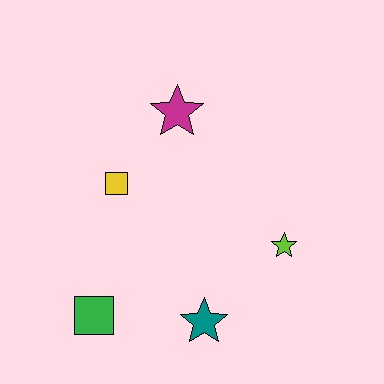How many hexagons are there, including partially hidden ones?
There are no hexagons.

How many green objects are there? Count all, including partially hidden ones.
There is 1 green object.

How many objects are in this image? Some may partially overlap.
There are 5 objects.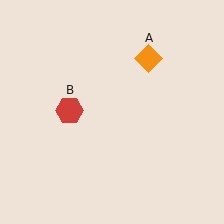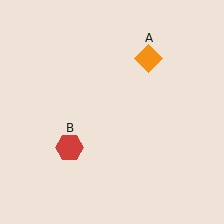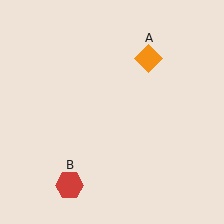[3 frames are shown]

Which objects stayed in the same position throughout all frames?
Orange diamond (object A) remained stationary.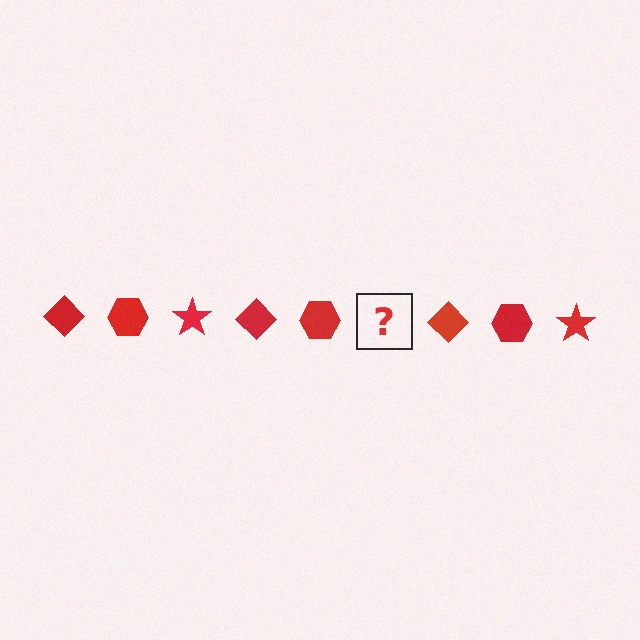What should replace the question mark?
The question mark should be replaced with a red star.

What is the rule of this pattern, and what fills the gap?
The rule is that the pattern cycles through diamond, hexagon, star shapes in red. The gap should be filled with a red star.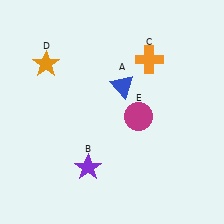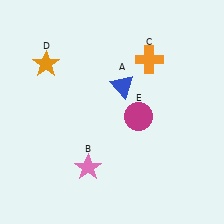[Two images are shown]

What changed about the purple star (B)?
In Image 1, B is purple. In Image 2, it changed to pink.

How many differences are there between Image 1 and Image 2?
There is 1 difference between the two images.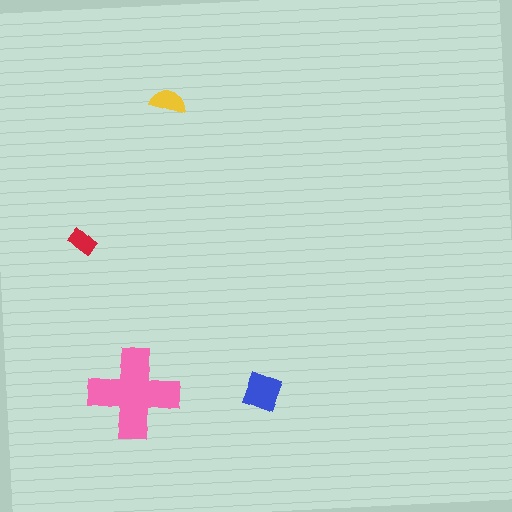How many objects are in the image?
There are 4 objects in the image.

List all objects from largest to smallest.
The pink cross, the blue diamond, the yellow semicircle, the red rectangle.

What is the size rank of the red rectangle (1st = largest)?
4th.